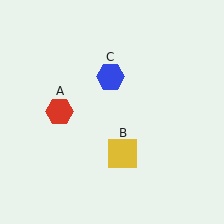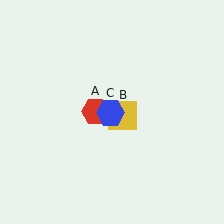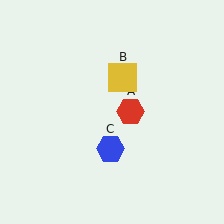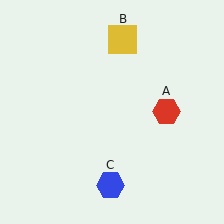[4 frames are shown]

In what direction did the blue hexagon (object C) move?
The blue hexagon (object C) moved down.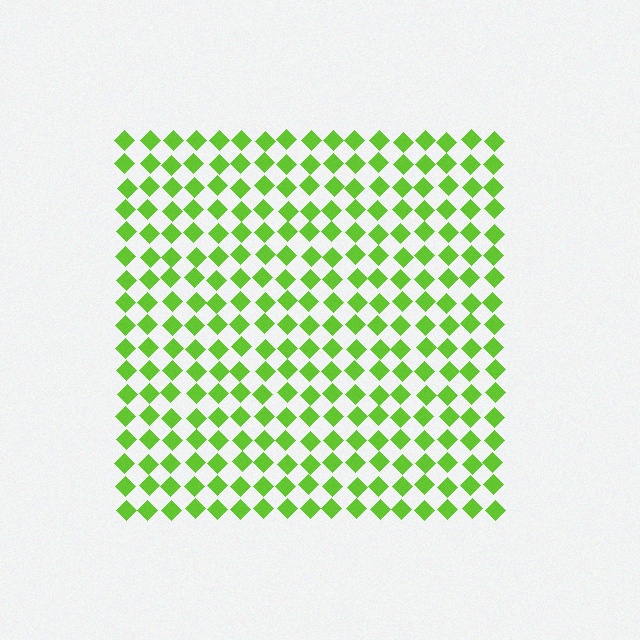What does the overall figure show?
The overall figure shows a square.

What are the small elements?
The small elements are diamonds.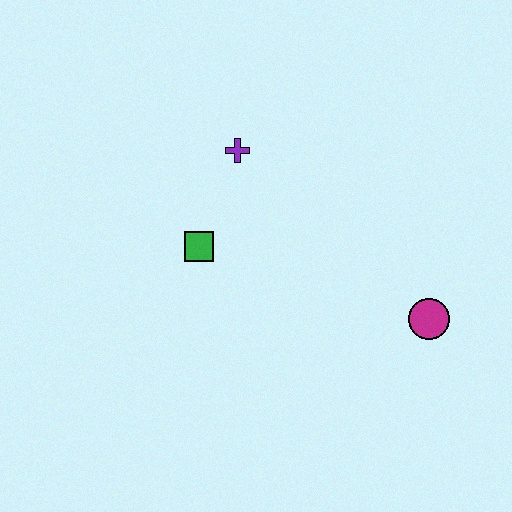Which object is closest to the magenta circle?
The green square is closest to the magenta circle.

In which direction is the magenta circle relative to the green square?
The magenta circle is to the right of the green square.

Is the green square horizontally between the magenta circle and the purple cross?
No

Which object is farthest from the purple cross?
The magenta circle is farthest from the purple cross.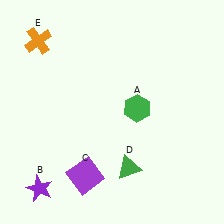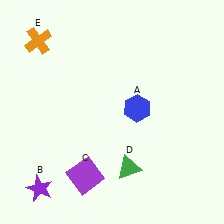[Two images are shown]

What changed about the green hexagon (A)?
In Image 1, A is green. In Image 2, it changed to blue.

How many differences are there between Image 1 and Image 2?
There is 1 difference between the two images.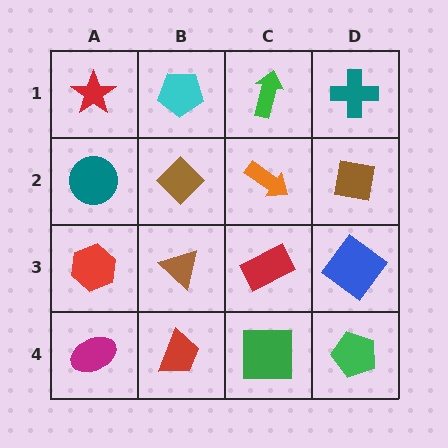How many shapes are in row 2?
4 shapes.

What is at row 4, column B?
A red trapezoid.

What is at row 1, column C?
A green arrow.